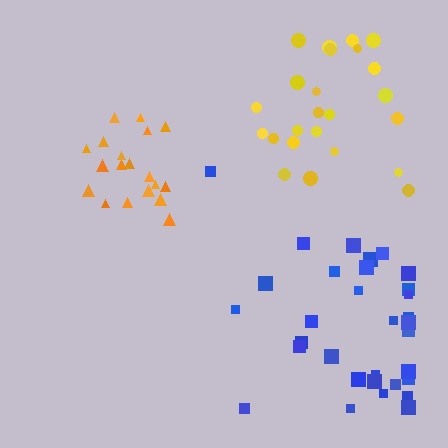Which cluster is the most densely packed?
Orange.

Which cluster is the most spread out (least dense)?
Blue.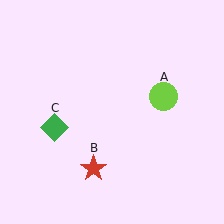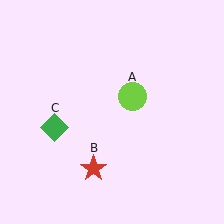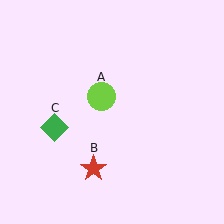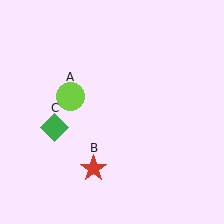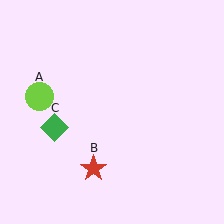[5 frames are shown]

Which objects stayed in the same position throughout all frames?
Red star (object B) and green diamond (object C) remained stationary.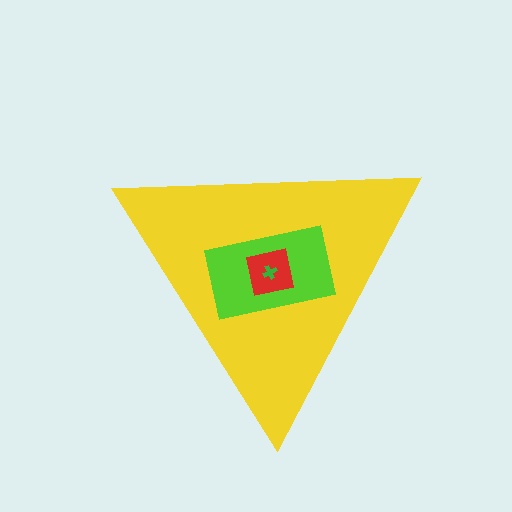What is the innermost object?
The green cross.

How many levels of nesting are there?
4.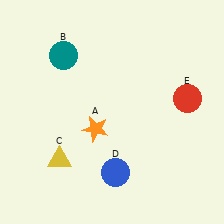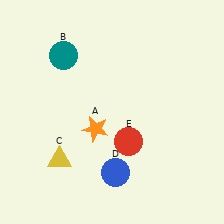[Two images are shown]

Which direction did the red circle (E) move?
The red circle (E) moved left.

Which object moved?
The red circle (E) moved left.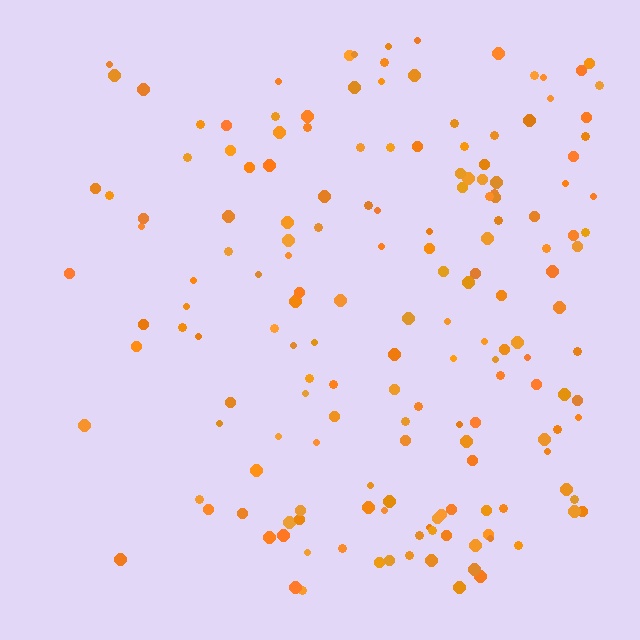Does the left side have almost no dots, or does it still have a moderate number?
Still a moderate number, just noticeably fewer than the right.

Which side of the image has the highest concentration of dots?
The right.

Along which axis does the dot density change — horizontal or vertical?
Horizontal.